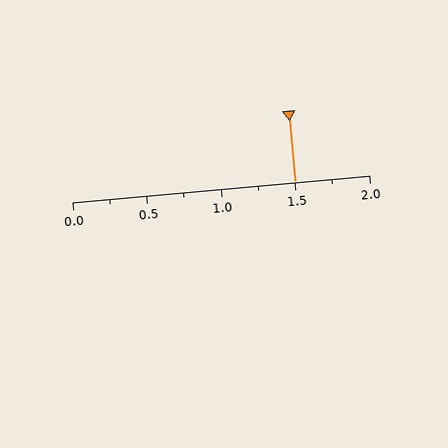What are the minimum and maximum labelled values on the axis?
The axis runs from 0.0 to 2.0.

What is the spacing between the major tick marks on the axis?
The major ticks are spaced 0.5 apart.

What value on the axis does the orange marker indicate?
The marker indicates approximately 1.5.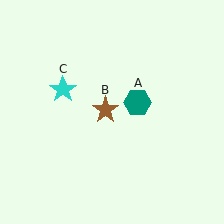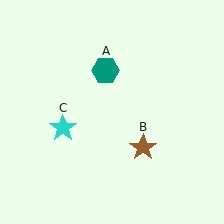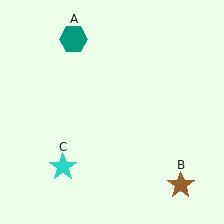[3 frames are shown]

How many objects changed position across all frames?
3 objects changed position: teal hexagon (object A), brown star (object B), cyan star (object C).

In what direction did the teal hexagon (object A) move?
The teal hexagon (object A) moved up and to the left.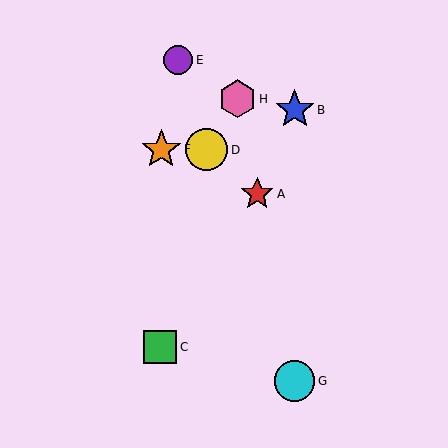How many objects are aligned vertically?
2 objects (B, G) are aligned vertically.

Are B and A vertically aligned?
No, B is at x≈295 and A is at x≈257.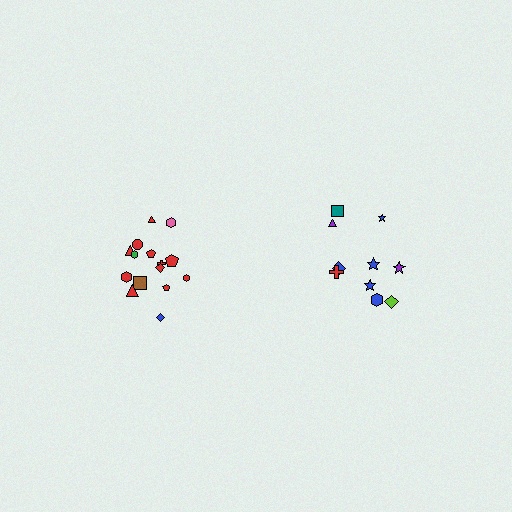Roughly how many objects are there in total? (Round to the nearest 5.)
Roughly 25 objects in total.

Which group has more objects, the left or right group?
The left group.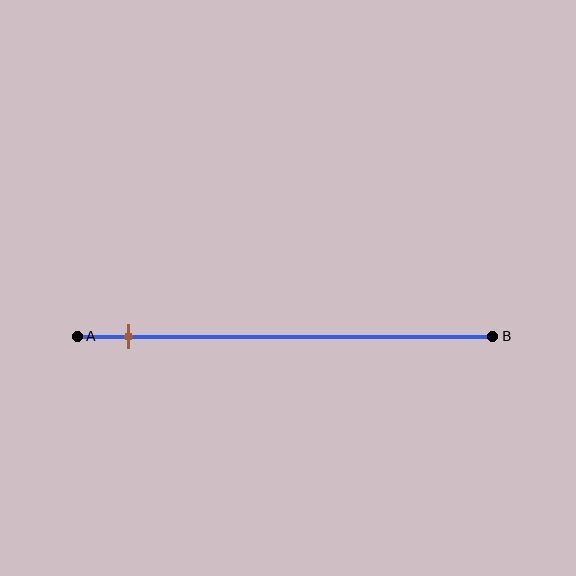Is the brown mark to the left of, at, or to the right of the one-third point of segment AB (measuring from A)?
The brown mark is to the left of the one-third point of segment AB.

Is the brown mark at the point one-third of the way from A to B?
No, the mark is at about 10% from A, not at the 33% one-third point.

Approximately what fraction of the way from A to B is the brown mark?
The brown mark is approximately 10% of the way from A to B.